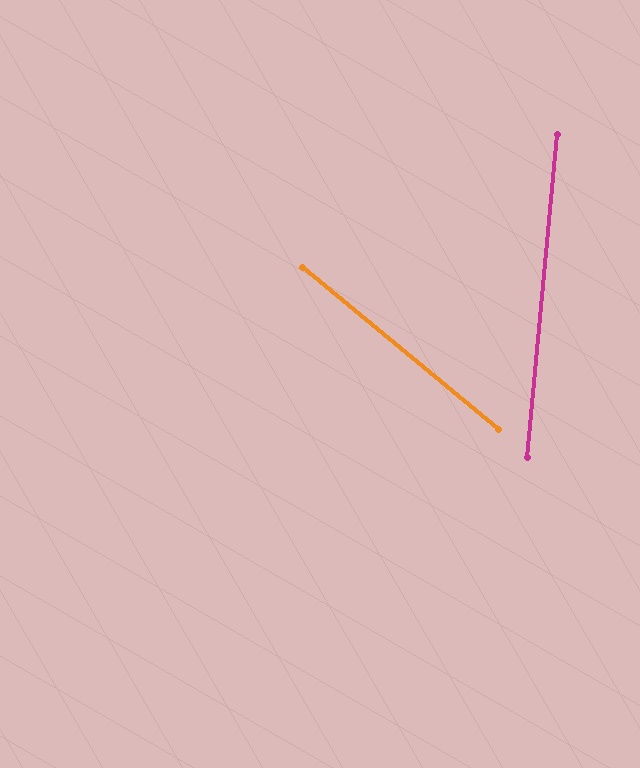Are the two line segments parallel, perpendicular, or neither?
Neither parallel nor perpendicular — they differ by about 56°.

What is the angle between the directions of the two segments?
Approximately 56 degrees.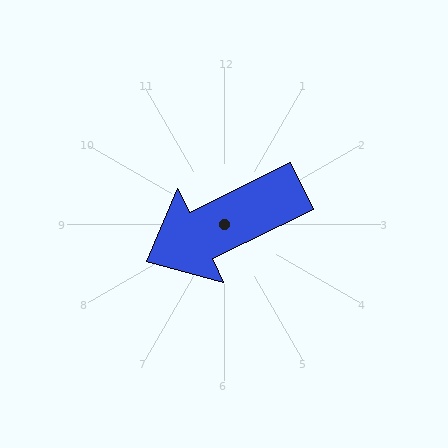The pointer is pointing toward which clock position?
Roughly 8 o'clock.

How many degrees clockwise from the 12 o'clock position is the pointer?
Approximately 244 degrees.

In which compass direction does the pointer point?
Southwest.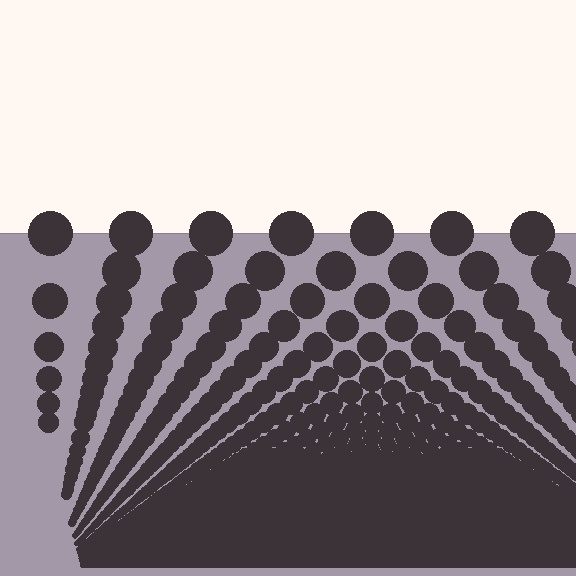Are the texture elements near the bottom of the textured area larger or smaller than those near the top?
Smaller. The gradient is inverted — elements near the bottom are smaller and denser.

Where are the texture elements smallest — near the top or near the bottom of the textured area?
Near the bottom.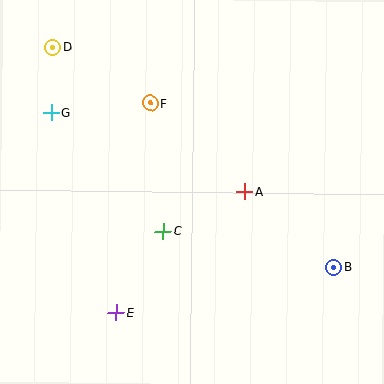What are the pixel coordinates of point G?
Point G is at (51, 113).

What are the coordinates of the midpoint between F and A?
The midpoint between F and A is at (198, 147).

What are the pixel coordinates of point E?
Point E is at (116, 313).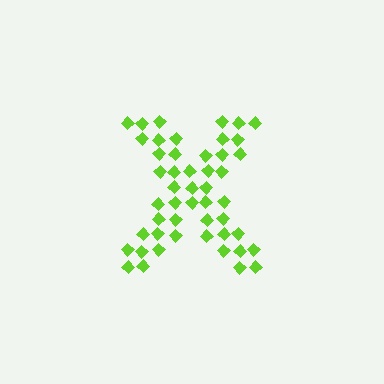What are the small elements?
The small elements are diamonds.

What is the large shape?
The large shape is the letter X.